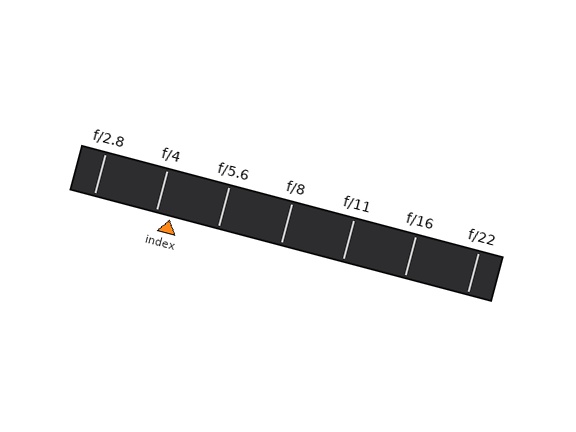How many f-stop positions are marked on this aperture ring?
There are 7 f-stop positions marked.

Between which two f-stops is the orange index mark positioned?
The index mark is between f/4 and f/5.6.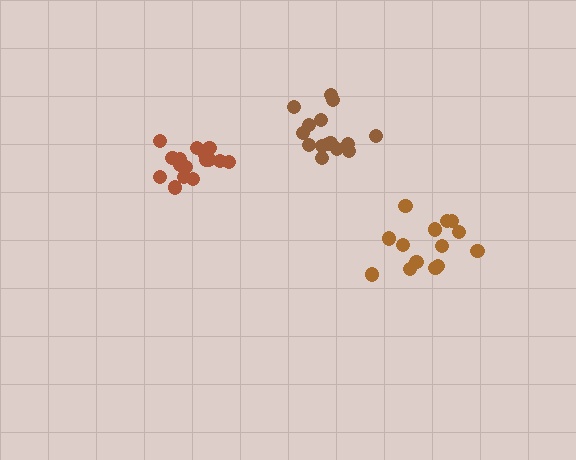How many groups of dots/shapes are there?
There are 3 groups.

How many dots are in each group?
Group 1: 16 dots, Group 2: 14 dots, Group 3: 15 dots (45 total).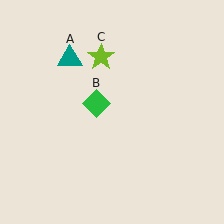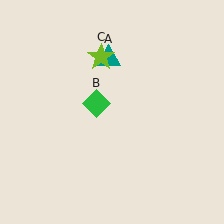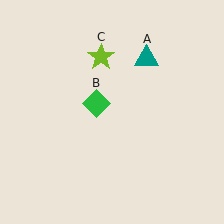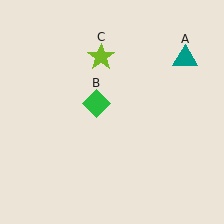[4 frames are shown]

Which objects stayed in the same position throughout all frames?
Green diamond (object B) and lime star (object C) remained stationary.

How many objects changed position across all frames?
1 object changed position: teal triangle (object A).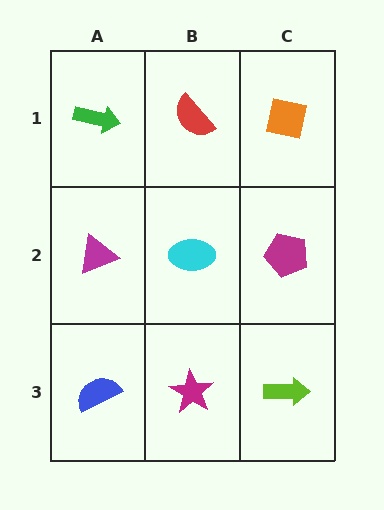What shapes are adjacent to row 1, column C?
A magenta pentagon (row 2, column C), a red semicircle (row 1, column B).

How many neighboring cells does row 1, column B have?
3.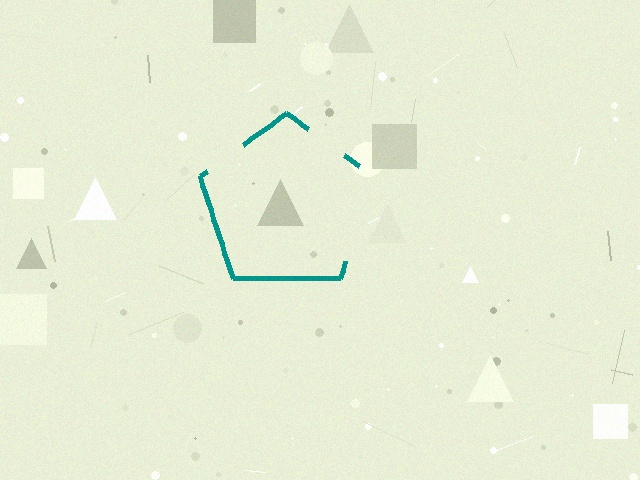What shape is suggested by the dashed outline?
The dashed outline suggests a pentagon.